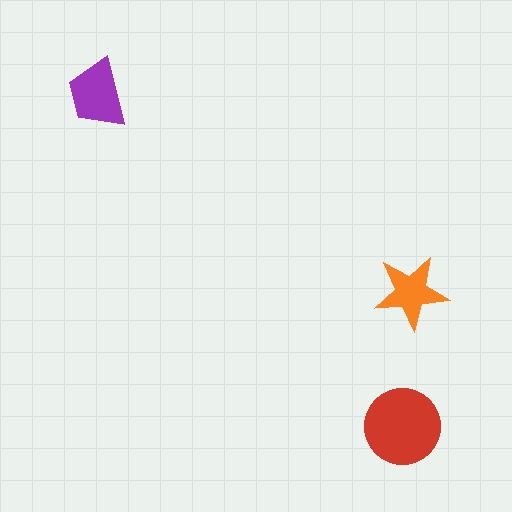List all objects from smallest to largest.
The orange star, the purple trapezoid, the red circle.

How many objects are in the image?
There are 3 objects in the image.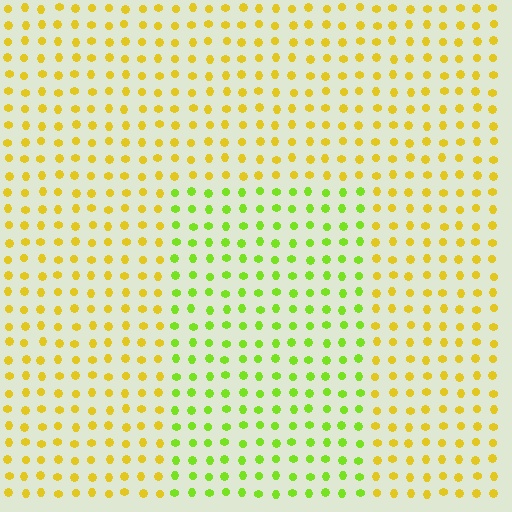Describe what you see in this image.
The image is filled with small yellow elements in a uniform arrangement. A rectangle-shaped region is visible where the elements are tinted to a slightly different hue, forming a subtle color boundary.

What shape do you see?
I see a rectangle.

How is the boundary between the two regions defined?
The boundary is defined purely by a slight shift in hue (about 42 degrees). Spacing, size, and orientation are identical on both sides.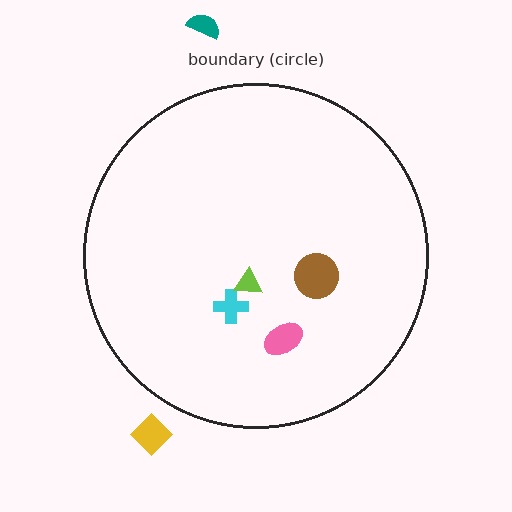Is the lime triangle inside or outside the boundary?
Inside.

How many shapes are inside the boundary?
4 inside, 2 outside.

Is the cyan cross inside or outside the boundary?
Inside.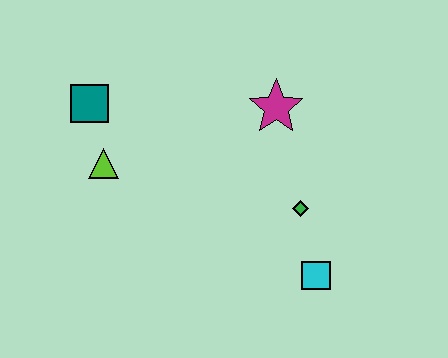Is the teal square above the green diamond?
Yes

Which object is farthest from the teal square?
The cyan square is farthest from the teal square.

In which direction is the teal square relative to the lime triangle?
The teal square is above the lime triangle.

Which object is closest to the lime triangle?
The teal square is closest to the lime triangle.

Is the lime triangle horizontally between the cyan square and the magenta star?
No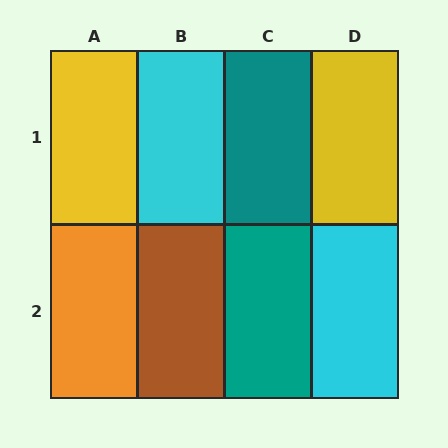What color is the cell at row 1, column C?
Teal.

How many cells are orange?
1 cell is orange.